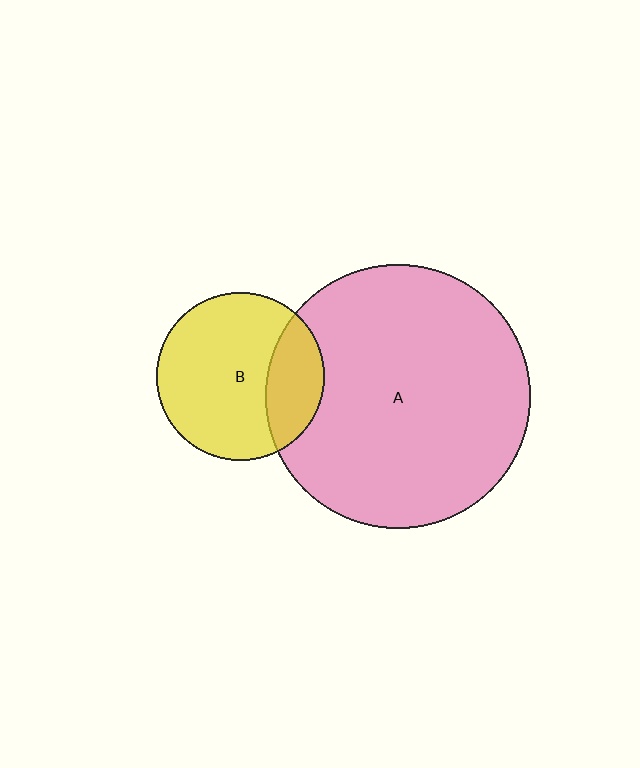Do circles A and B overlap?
Yes.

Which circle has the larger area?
Circle A (pink).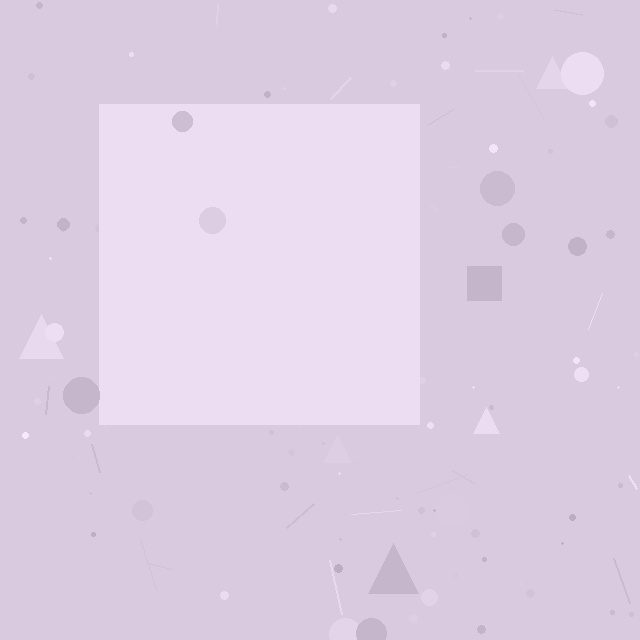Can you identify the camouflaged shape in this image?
The camouflaged shape is a square.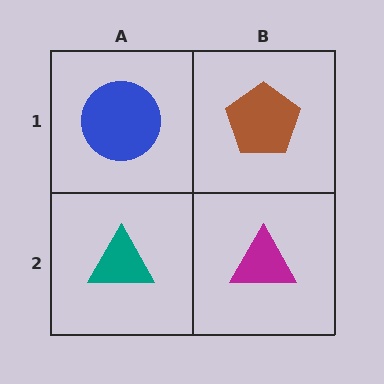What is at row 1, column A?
A blue circle.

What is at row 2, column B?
A magenta triangle.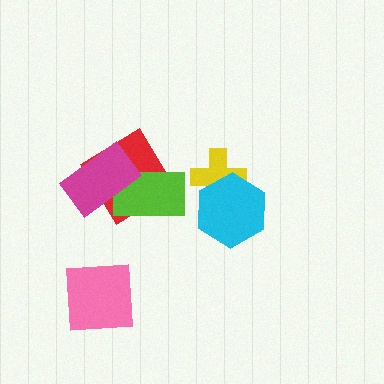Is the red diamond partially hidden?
Yes, it is partially covered by another shape.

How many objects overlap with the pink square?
0 objects overlap with the pink square.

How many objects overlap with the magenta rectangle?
2 objects overlap with the magenta rectangle.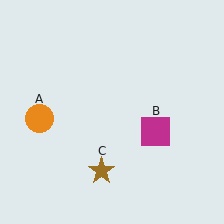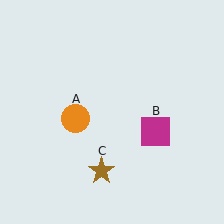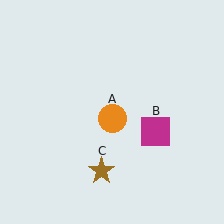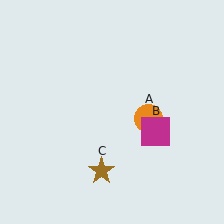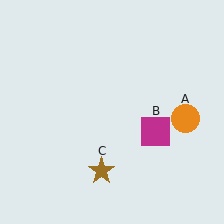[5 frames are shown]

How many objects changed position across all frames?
1 object changed position: orange circle (object A).